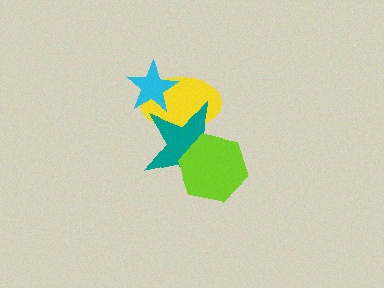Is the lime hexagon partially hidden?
No, no other shape covers it.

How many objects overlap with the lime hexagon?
1 object overlaps with the lime hexagon.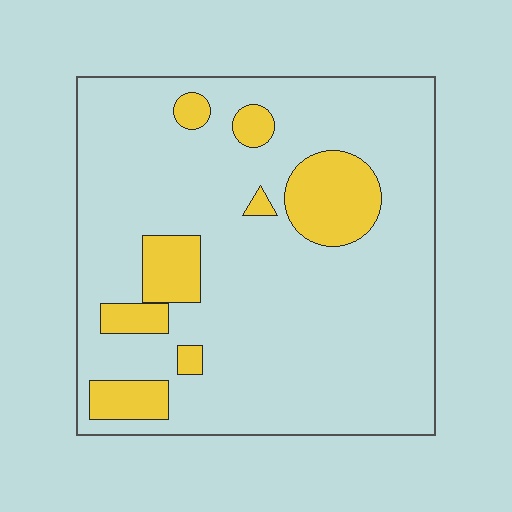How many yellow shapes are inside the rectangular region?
8.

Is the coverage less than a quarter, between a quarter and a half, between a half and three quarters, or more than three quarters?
Less than a quarter.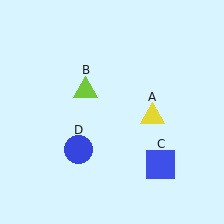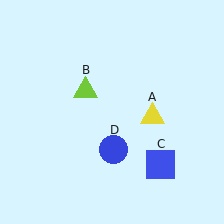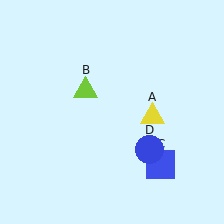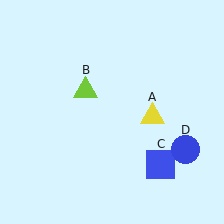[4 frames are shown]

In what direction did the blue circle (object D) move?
The blue circle (object D) moved right.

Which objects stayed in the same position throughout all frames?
Yellow triangle (object A) and lime triangle (object B) and blue square (object C) remained stationary.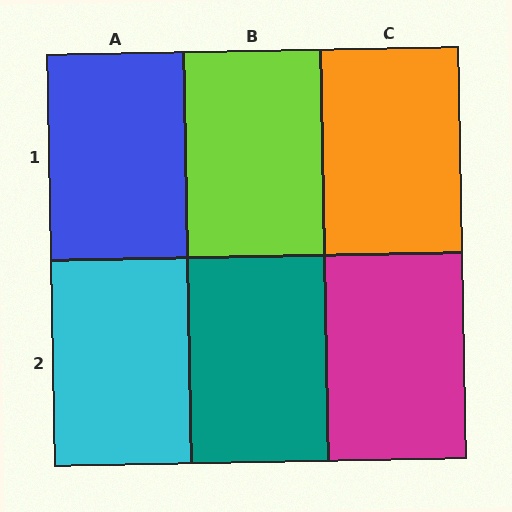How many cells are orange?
1 cell is orange.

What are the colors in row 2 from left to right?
Cyan, teal, magenta.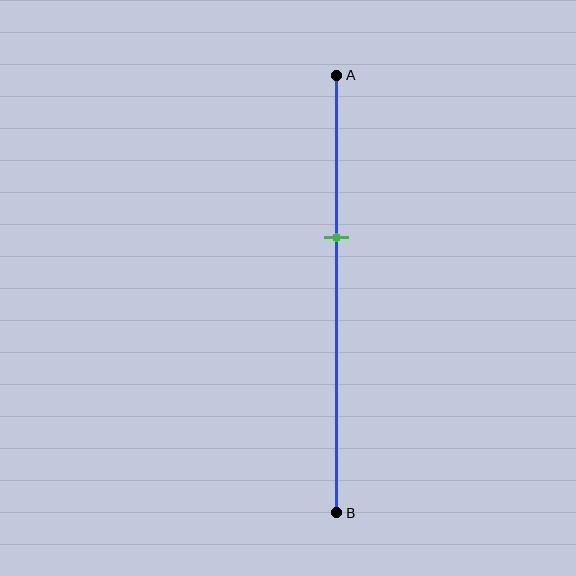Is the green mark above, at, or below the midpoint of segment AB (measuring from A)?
The green mark is above the midpoint of segment AB.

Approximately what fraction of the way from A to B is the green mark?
The green mark is approximately 35% of the way from A to B.